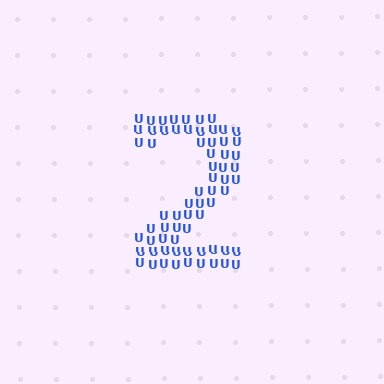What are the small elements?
The small elements are letter U's.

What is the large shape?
The large shape is the digit 2.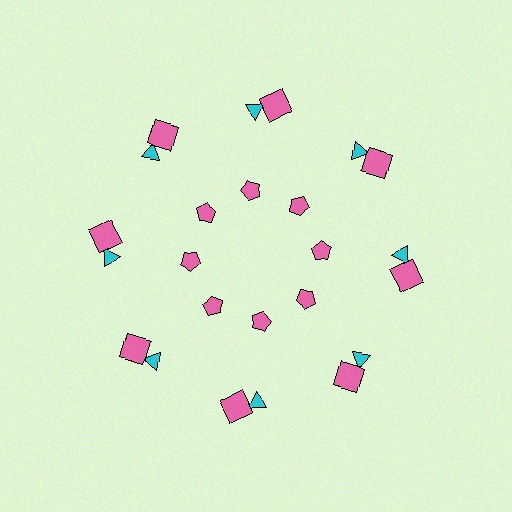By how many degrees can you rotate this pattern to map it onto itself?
The pattern maps onto itself every 45 degrees of rotation.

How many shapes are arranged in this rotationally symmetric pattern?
There are 24 shapes, arranged in 8 groups of 3.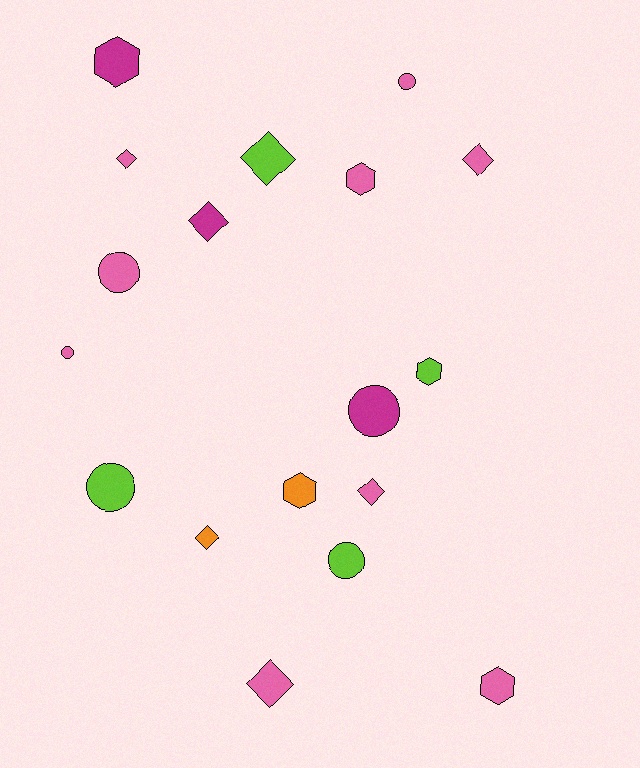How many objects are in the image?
There are 18 objects.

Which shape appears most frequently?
Diamond, with 7 objects.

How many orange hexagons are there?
There is 1 orange hexagon.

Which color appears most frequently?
Pink, with 9 objects.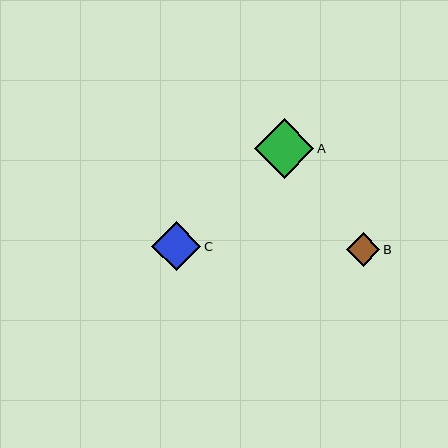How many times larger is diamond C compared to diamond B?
Diamond C is approximately 1.5 times the size of diamond B.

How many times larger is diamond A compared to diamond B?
Diamond A is approximately 1.8 times the size of diamond B.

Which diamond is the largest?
Diamond A is the largest with a size of approximately 59 pixels.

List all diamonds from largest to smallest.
From largest to smallest: A, C, B.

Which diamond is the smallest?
Diamond B is the smallest with a size of approximately 33 pixels.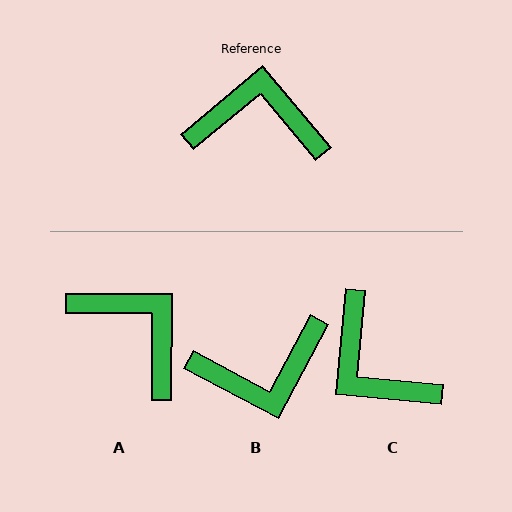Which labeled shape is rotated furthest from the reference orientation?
B, about 158 degrees away.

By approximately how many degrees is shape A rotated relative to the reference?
Approximately 40 degrees clockwise.